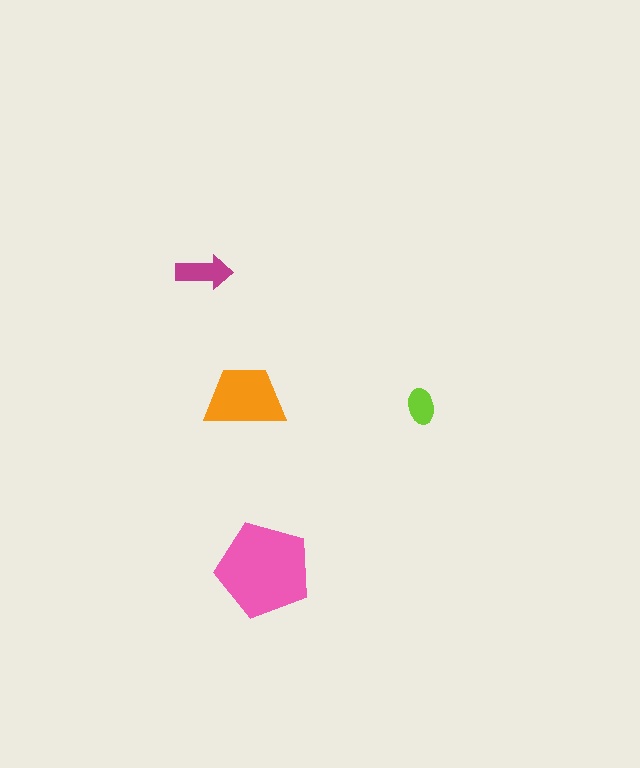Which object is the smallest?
The lime ellipse.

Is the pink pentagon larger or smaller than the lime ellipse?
Larger.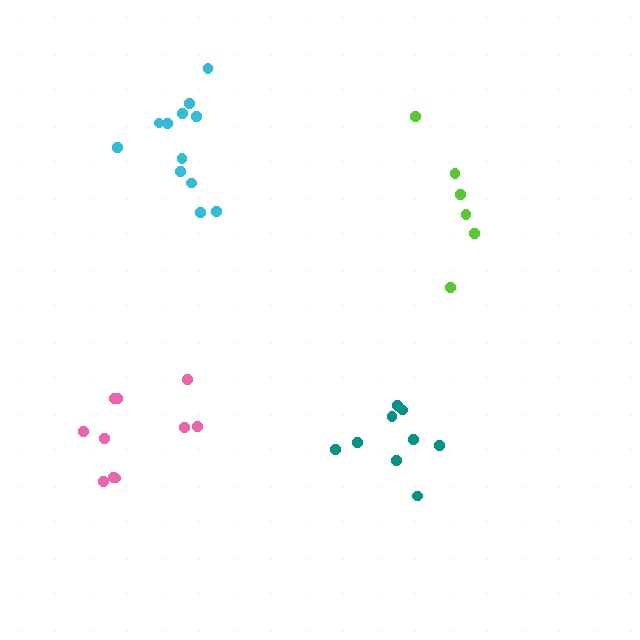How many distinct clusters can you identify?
There are 4 distinct clusters.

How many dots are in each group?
Group 1: 9 dots, Group 2: 12 dots, Group 3: 10 dots, Group 4: 6 dots (37 total).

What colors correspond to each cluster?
The clusters are colored: teal, cyan, pink, lime.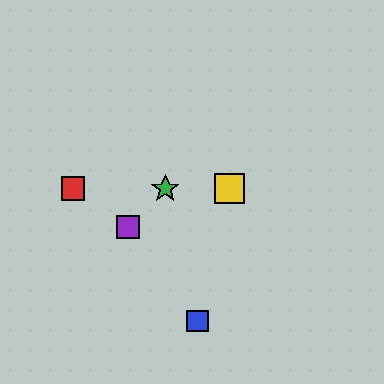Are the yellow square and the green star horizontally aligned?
Yes, both are at y≈189.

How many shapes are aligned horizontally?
3 shapes (the red square, the green star, the yellow square) are aligned horizontally.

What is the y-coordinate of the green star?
The green star is at y≈189.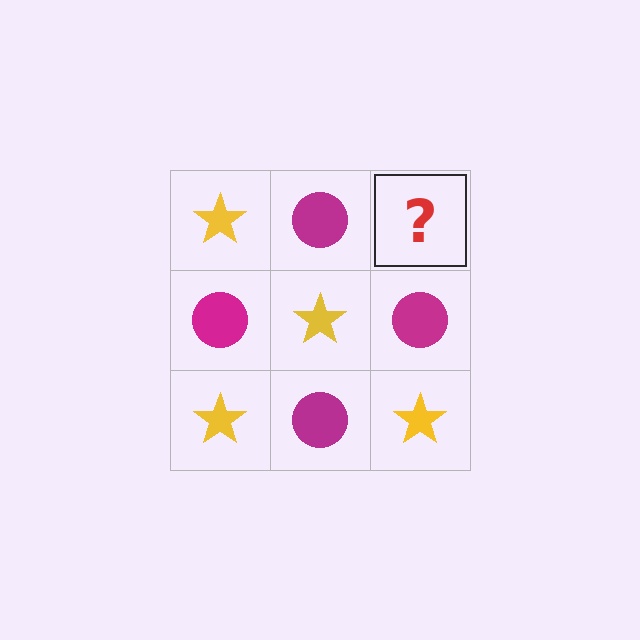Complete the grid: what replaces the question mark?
The question mark should be replaced with a yellow star.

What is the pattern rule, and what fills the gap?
The rule is that it alternates yellow star and magenta circle in a checkerboard pattern. The gap should be filled with a yellow star.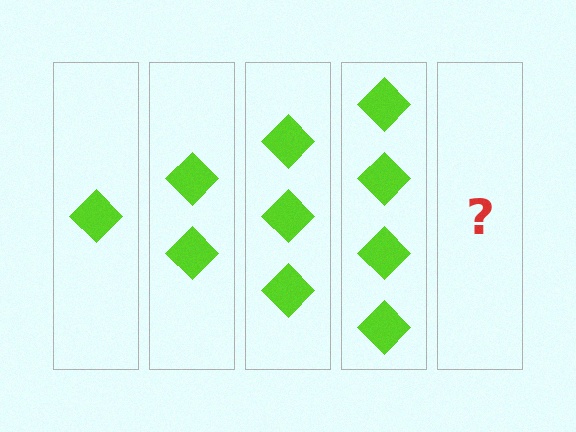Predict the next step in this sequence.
The next step is 5 diamonds.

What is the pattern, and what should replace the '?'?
The pattern is that each step adds one more diamond. The '?' should be 5 diamonds.